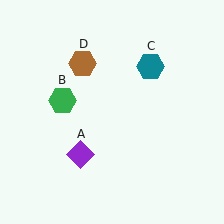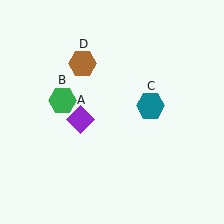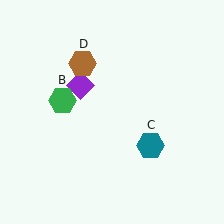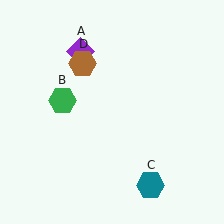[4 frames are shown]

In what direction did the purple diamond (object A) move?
The purple diamond (object A) moved up.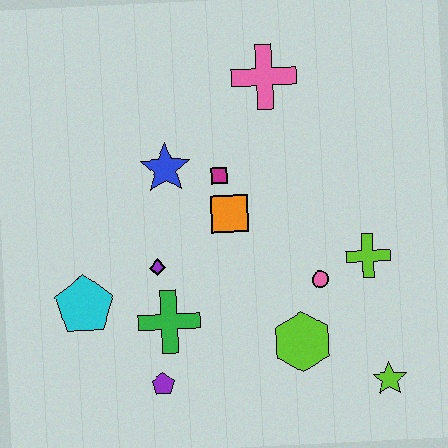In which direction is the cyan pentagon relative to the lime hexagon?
The cyan pentagon is to the left of the lime hexagon.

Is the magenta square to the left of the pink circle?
Yes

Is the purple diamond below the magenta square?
Yes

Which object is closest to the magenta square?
The orange square is closest to the magenta square.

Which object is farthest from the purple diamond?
The lime star is farthest from the purple diamond.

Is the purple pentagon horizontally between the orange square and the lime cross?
No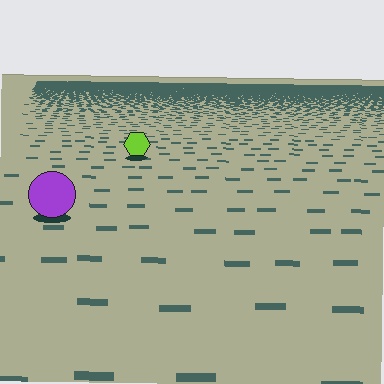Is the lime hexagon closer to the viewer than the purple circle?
No. The purple circle is closer — you can tell from the texture gradient: the ground texture is coarser near it.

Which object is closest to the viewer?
The purple circle is closest. The texture marks near it are larger and more spread out.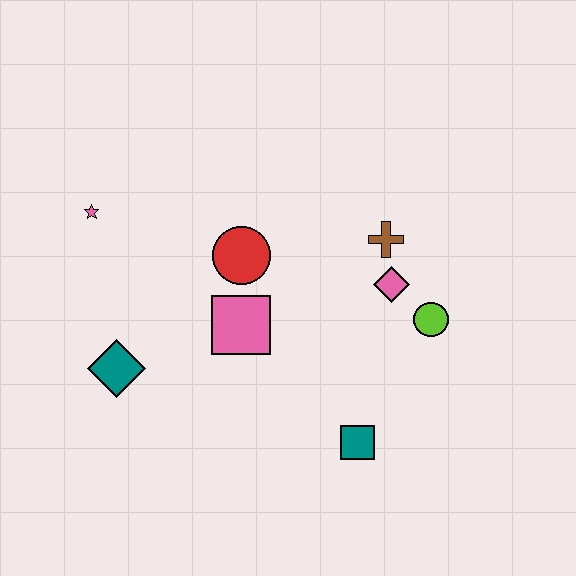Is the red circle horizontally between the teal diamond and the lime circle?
Yes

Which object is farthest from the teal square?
The pink star is farthest from the teal square.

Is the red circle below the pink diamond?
No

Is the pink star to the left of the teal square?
Yes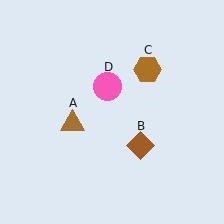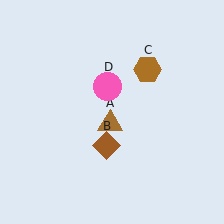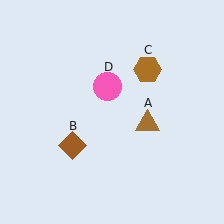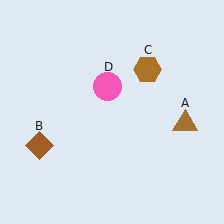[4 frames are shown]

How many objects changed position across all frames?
2 objects changed position: brown triangle (object A), brown diamond (object B).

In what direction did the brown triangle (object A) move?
The brown triangle (object A) moved right.